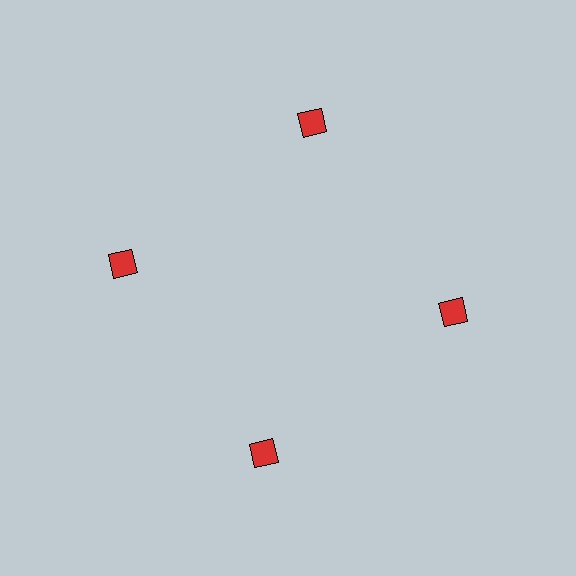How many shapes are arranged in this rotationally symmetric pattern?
There are 4 shapes, arranged in 4 groups of 1.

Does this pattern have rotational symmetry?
Yes, this pattern has 4-fold rotational symmetry. It looks the same after rotating 90 degrees around the center.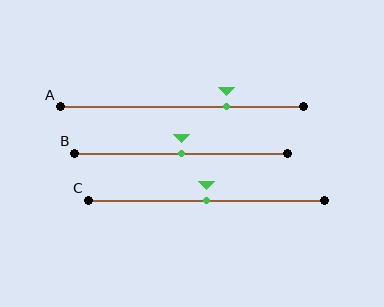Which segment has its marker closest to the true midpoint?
Segment B has its marker closest to the true midpoint.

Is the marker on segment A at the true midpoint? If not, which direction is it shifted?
No, the marker on segment A is shifted to the right by about 18% of the segment length.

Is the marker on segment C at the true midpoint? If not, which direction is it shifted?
Yes, the marker on segment C is at the true midpoint.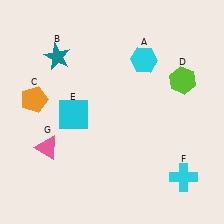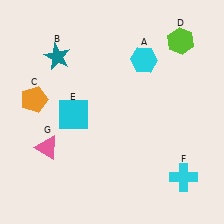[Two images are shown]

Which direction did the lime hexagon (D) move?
The lime hexagon (D) moved up.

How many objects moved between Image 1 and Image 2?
1 object moved between the two images.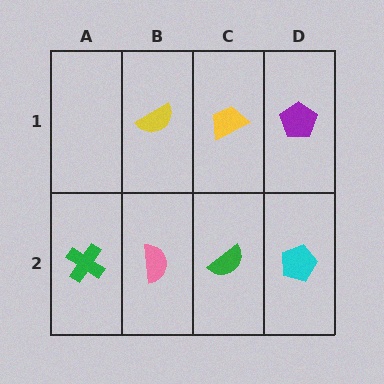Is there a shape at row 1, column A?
No, that cell is empty.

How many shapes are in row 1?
3 shapes.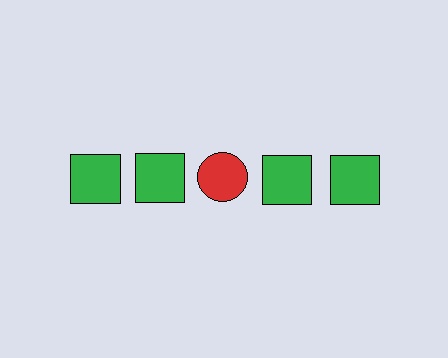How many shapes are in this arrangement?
There are 5 shapes arranged in a grid pattern.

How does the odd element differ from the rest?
It differs in both color (red instead of green) and shape (circle instead of square).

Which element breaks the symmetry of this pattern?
The red circle in the top row, center column breaks the symmetry. All other shapes are green squares.